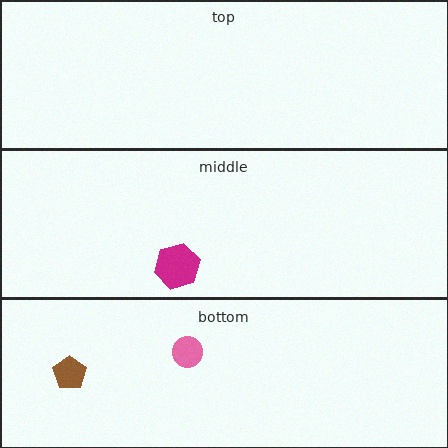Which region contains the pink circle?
The bottom region.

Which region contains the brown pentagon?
The bottom region.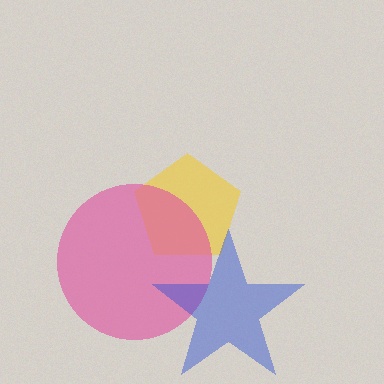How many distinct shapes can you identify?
There are 3 distinct shapes: a yellow pentagon, a pink circle, a blue star.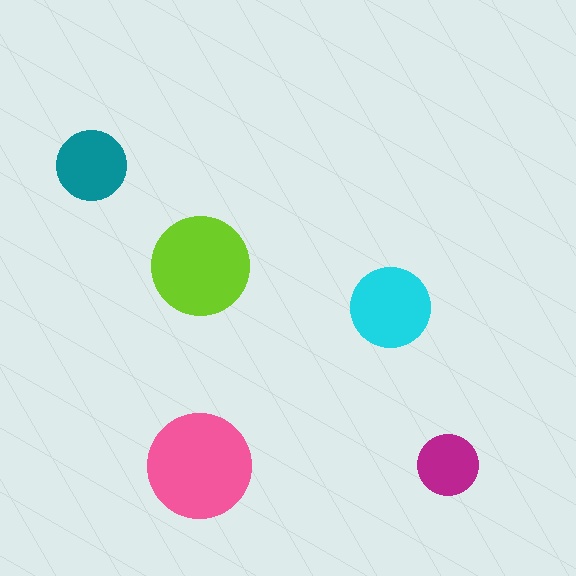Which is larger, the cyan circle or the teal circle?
The cyan one.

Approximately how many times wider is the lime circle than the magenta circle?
About 1.5 times wider.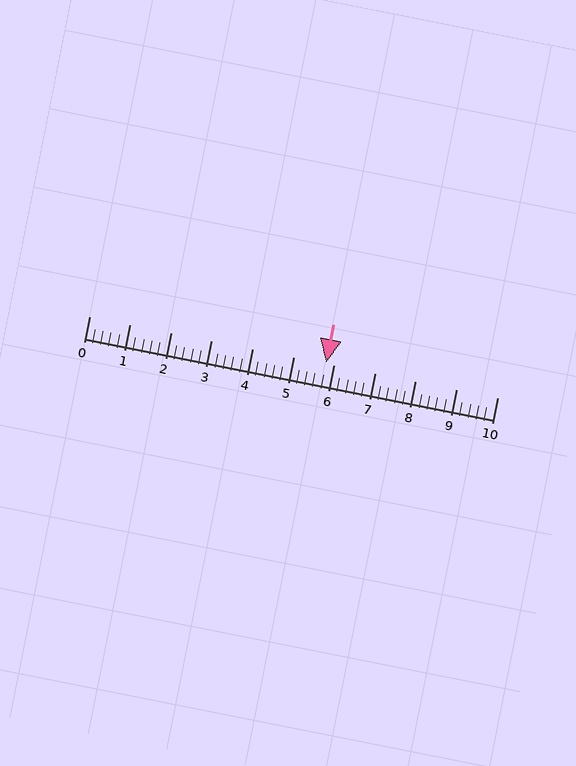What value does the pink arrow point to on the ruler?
The pink arrow points to approximately 5.8.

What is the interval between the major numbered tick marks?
The major tick marks are spaced 1 units apart.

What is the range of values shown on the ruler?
The ruler shows values from 0 to 10.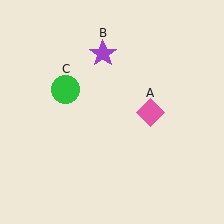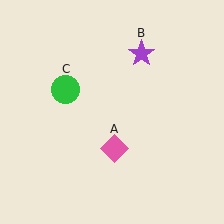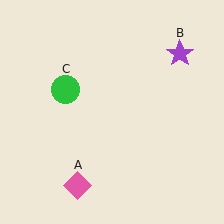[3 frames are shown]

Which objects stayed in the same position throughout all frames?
Green circle (object C) remained stationary.